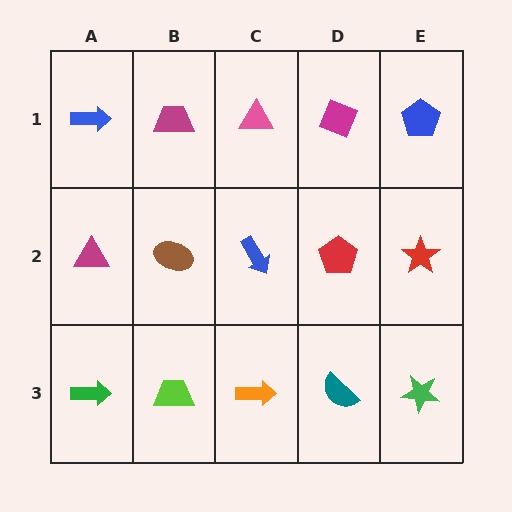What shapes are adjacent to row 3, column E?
A red star (row 2, column E), a teal semicircle (row 3, column D).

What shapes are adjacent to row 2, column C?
A pink triangle (row 1, column C), an orange arrow (row 3, column C), a brown ellipse (row 2, column B), a red pentagon (row 2, column D).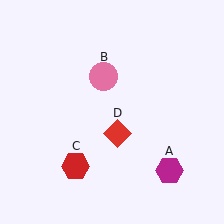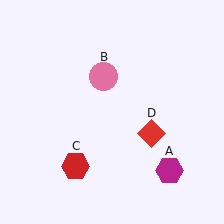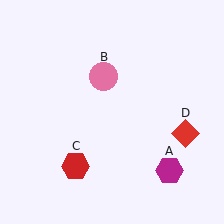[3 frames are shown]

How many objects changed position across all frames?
1 object changed position: red diamond (object D).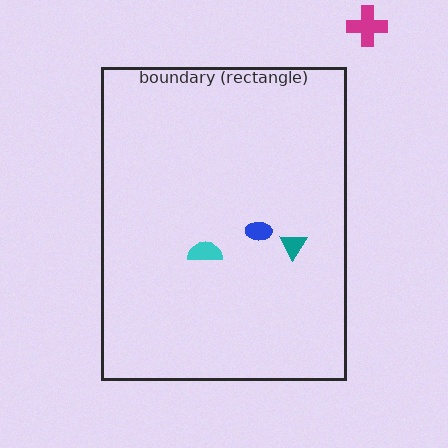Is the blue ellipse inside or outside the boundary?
Inside.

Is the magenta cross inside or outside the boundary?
Outside.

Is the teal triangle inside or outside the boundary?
Inside.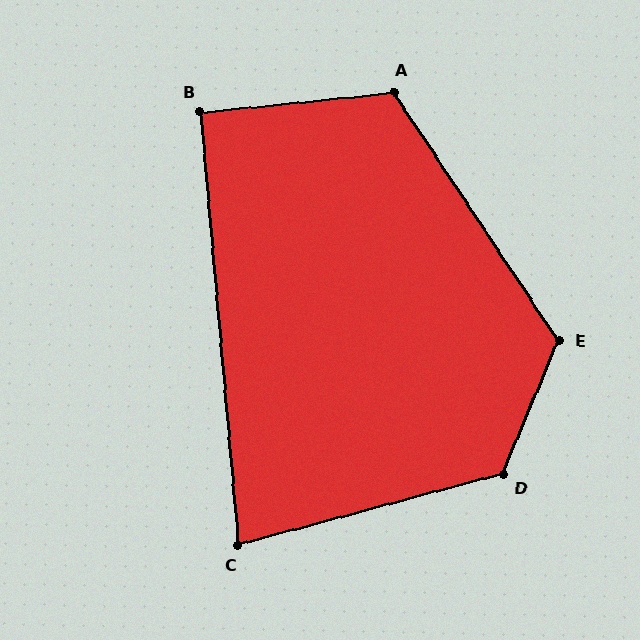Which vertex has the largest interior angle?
D, at approximately 127 degrees.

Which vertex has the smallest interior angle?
C, at approximately 80 degrees.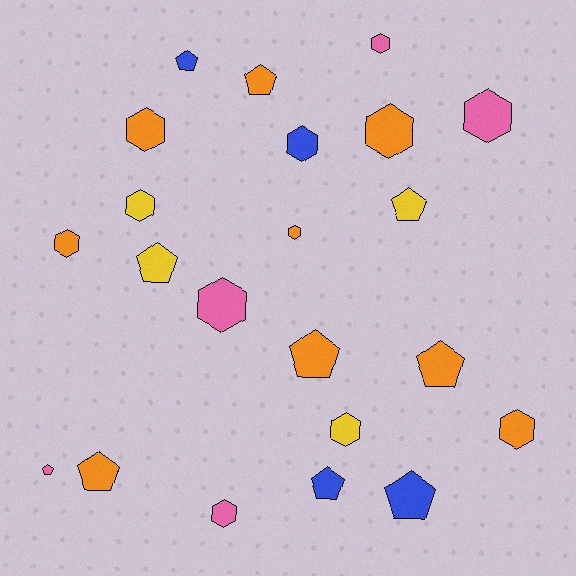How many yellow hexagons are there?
There are 2 yellow hexagons.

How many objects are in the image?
There are 22 objects.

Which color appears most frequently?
Orange, with 9 objects.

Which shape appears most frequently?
Hexagon, with 12 objects.